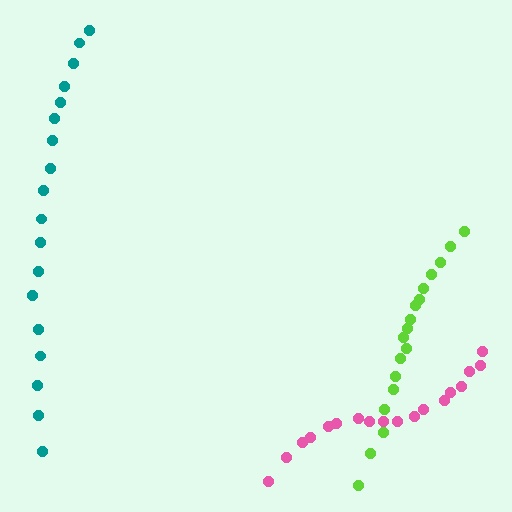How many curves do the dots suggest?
There are 3 distinct paths.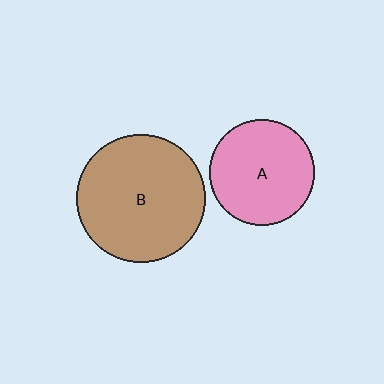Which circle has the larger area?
Circle B (brown).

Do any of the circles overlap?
No, none of the circles overlap.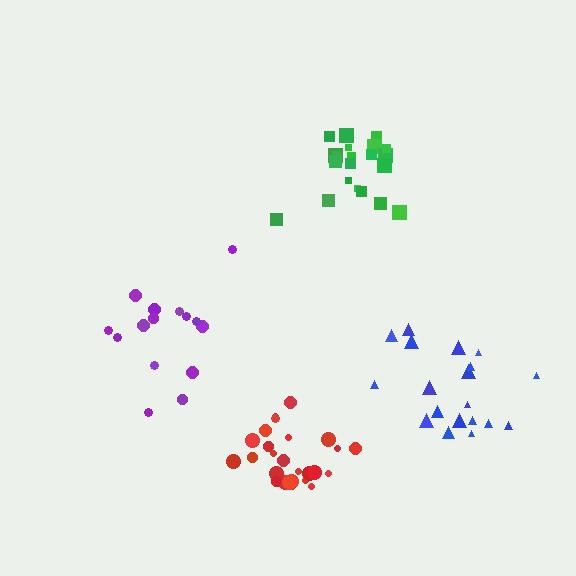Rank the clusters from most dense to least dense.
green, red, purple, blue.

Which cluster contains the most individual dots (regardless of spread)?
Red (26).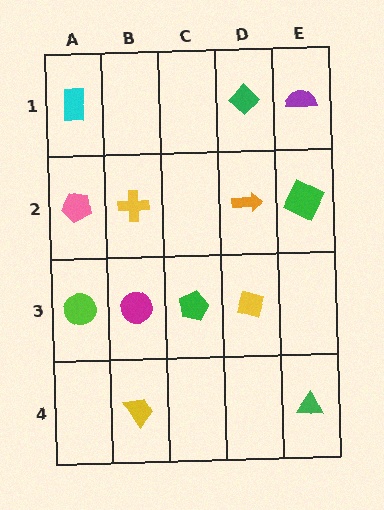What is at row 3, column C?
A green pentagon.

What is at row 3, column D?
A yellow diamond.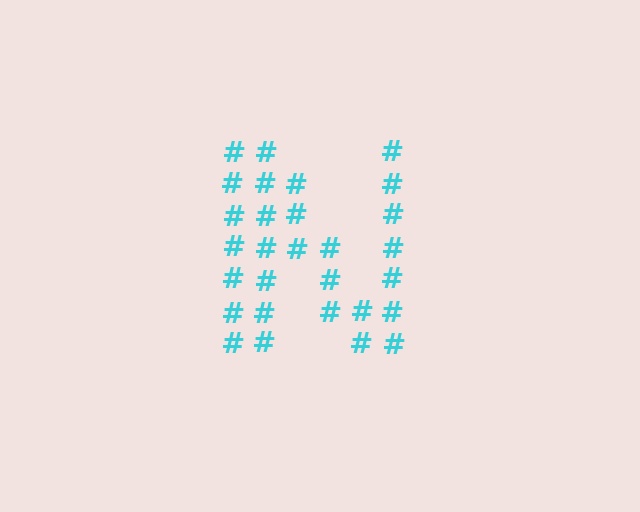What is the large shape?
The large shape is the letter N.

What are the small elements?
The small elements are hash symbols.